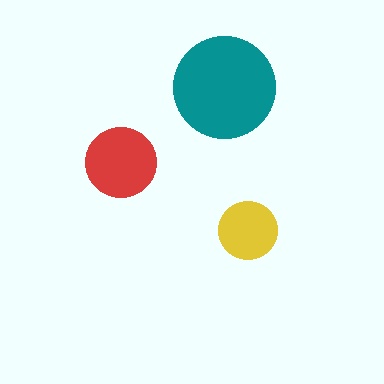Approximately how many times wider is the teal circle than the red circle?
About 1.5 times wider.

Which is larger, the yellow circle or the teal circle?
The teal one.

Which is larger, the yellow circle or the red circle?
The red one.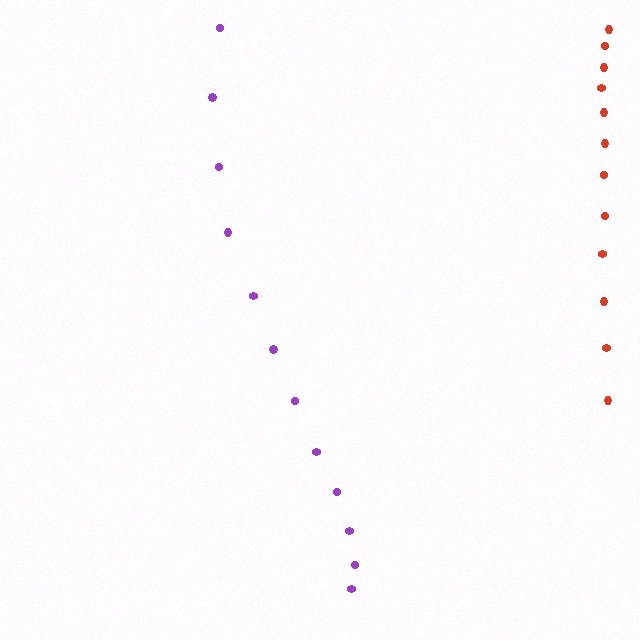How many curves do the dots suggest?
There are 2 distinct paths.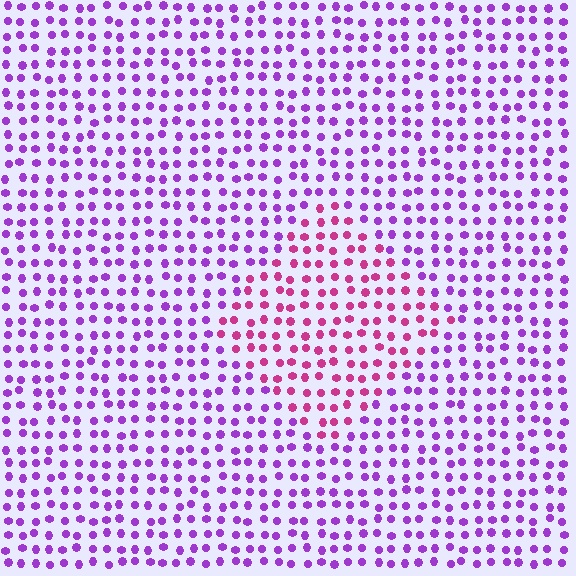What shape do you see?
I see a diamond.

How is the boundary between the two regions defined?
The boundary is defined purely by a slight shift in hue (about 43 degrees). Spacing, size, and orientation are identical on both sides.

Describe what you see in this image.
The image is filled with small purple elements in a uniform arrangement. A diamond-shaped region is visible where the elements are tinted to a slightly different hue, forming a subtle color boundary.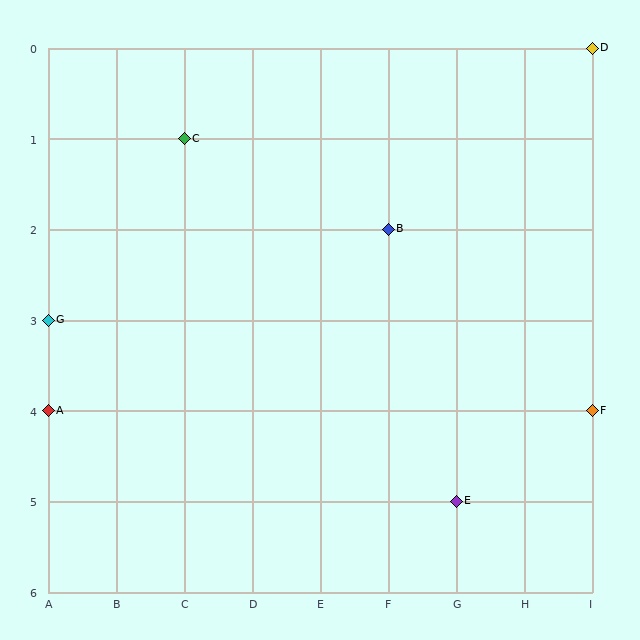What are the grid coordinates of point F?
Point F is at grid coordinates (I, 4).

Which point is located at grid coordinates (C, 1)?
Point C is at (C, 1).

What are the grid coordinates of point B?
Point B is at grid coordinates (F, 2).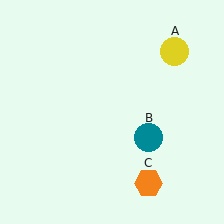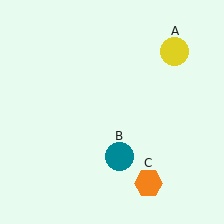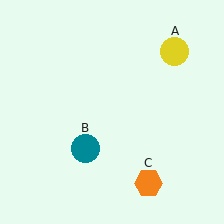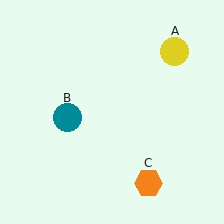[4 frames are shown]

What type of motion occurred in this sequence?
The teal circle (object B) rotated clockwise around the center of the scene.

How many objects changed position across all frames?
1 object changed position: teal circle (object B).